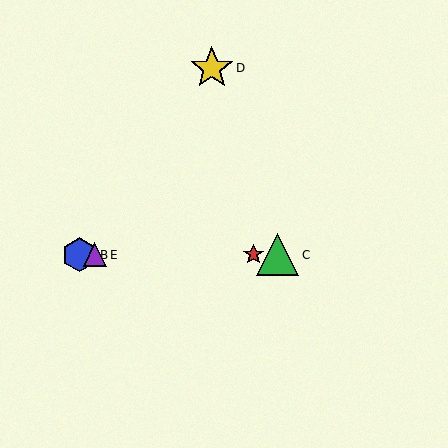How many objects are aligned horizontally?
4 objects (A, B, C, E) are aligned horizontally.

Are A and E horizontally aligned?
Yes, both are at y≈255.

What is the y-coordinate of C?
Object C is at y≈255.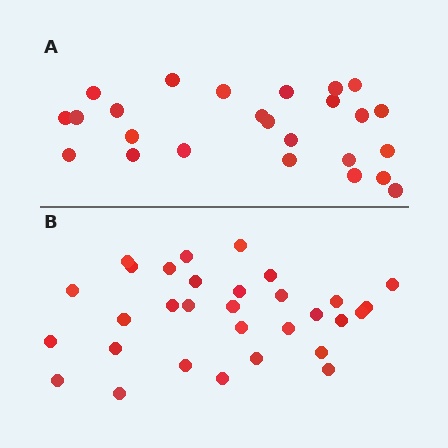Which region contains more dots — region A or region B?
Region B (the bottom region) has more dots.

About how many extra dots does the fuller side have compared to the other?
Region B has about 6 more dots than region A.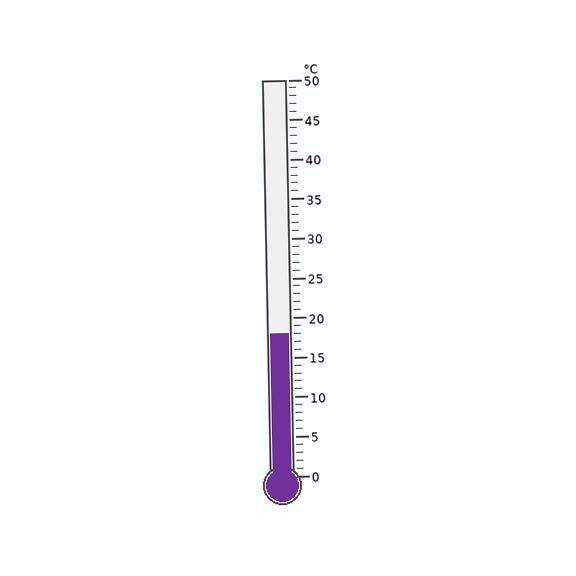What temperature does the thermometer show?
The thermometer shows approximately 18°C.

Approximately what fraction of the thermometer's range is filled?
The thermometer is filled to approximately 35% of its range.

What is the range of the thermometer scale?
The thermometer scale ranges from 0°C to 50°C.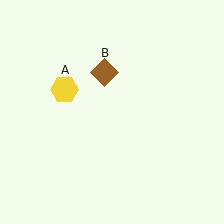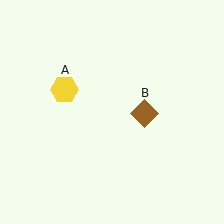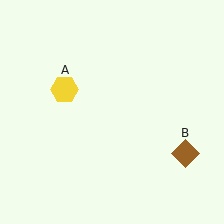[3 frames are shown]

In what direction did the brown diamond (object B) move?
The brown diamond (object B) moved down and to the right.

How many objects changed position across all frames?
1 object changed position: brown diamond (object B).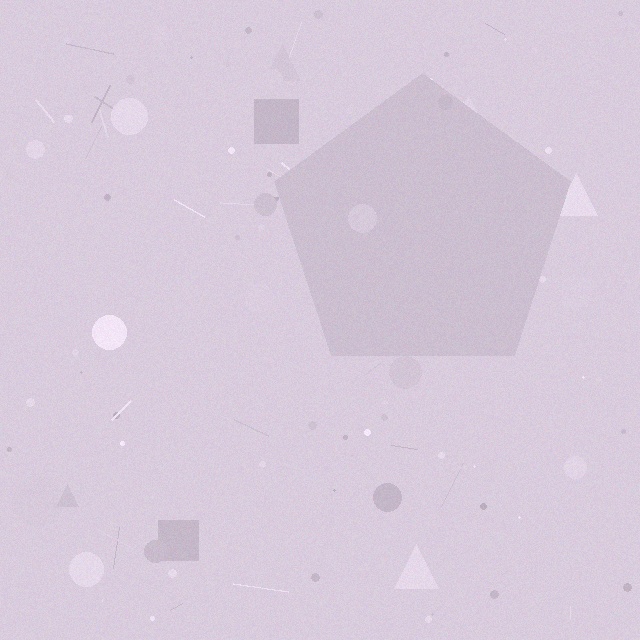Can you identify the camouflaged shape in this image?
The camouflaged shape is a pentagon.